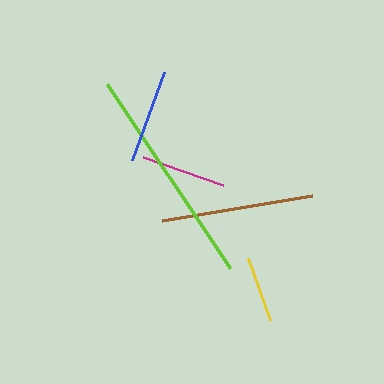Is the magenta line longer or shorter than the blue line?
The blue line is longer than the magenta line.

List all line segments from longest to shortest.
From longest to shortest: lime, brown, blue, magenta, yellow.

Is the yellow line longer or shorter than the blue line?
The blue line is longer than the yellow line.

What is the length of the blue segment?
The blue segment is approximately 93 pixels long.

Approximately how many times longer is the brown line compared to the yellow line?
The brown line is approximately 2.3 times the length of the yellow line.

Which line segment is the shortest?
The yellow line is the shortest at approximately 66 pixels.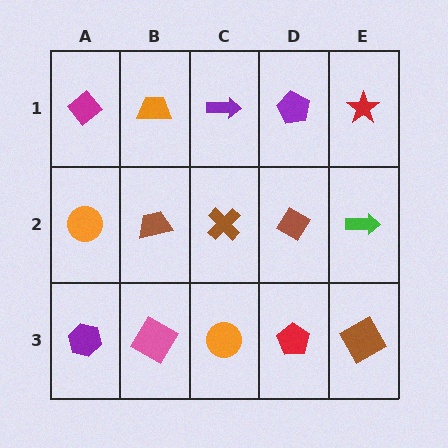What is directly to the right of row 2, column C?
A brown diamond.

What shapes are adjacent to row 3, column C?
A brown cross (row 2, column C), a pink diamond (row 3, column B), a red pentagon (row 3, column D).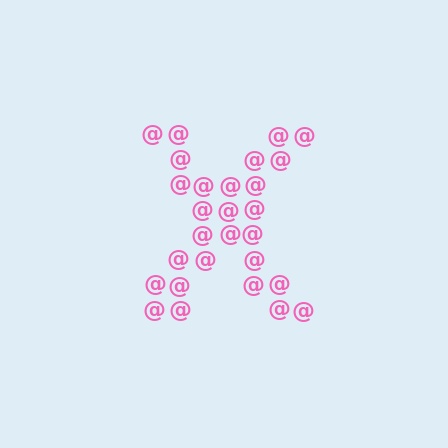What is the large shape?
The large shape is the letter X.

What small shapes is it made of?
It is made of small at signs.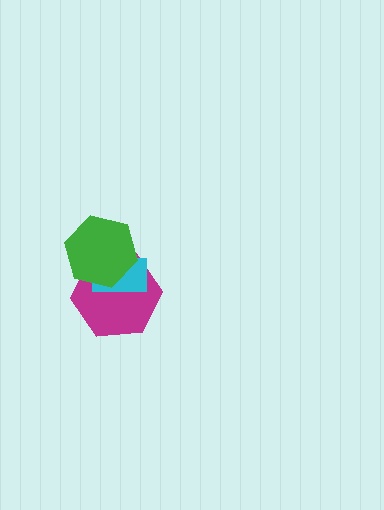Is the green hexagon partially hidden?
No, no other shape covers it.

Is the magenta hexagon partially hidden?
Yes, it is partially covered by another shape.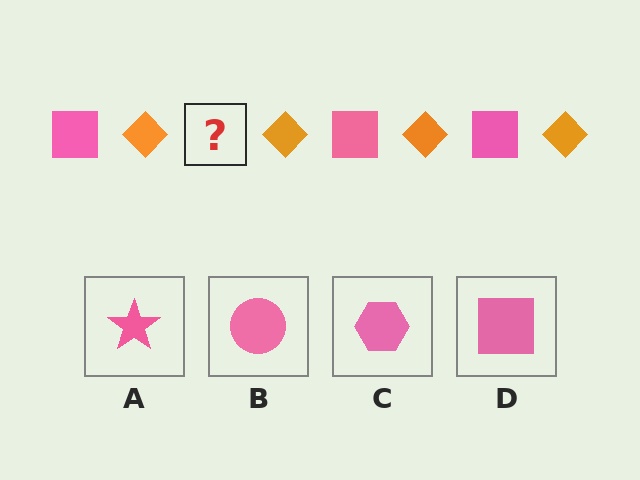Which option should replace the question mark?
Option D.